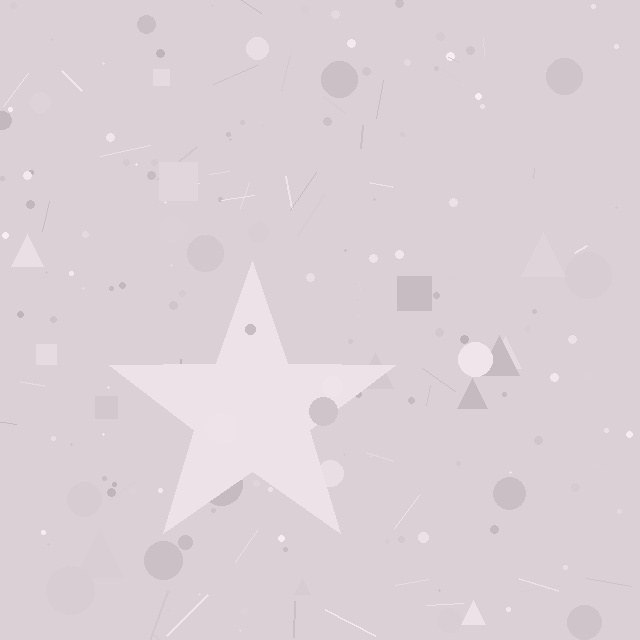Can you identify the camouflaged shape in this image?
The camouflaged shape is a star.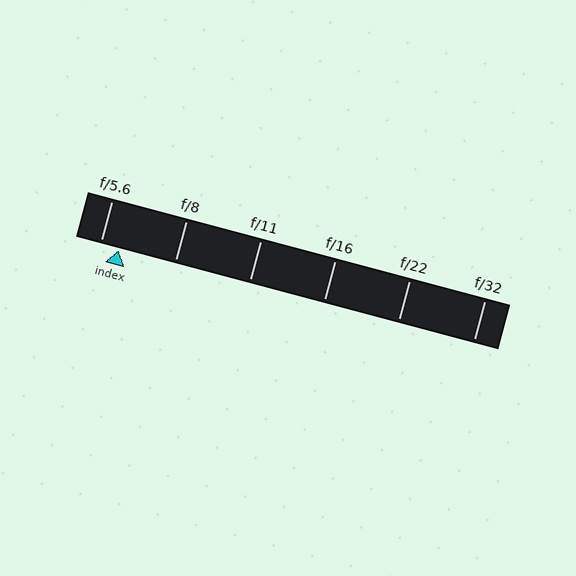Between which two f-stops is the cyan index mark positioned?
The index mark is between f/5.6 and f/8.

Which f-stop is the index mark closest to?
The index mark is closest to f/5.6.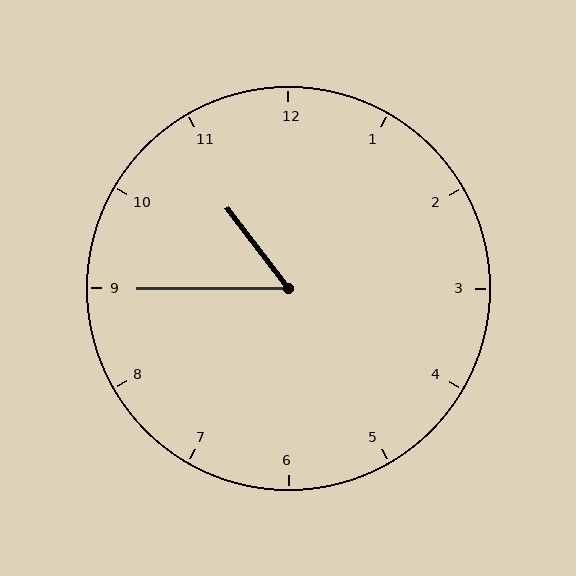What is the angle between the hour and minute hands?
Approximately 52 degrees.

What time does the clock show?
10:45.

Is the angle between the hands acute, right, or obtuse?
It is acute.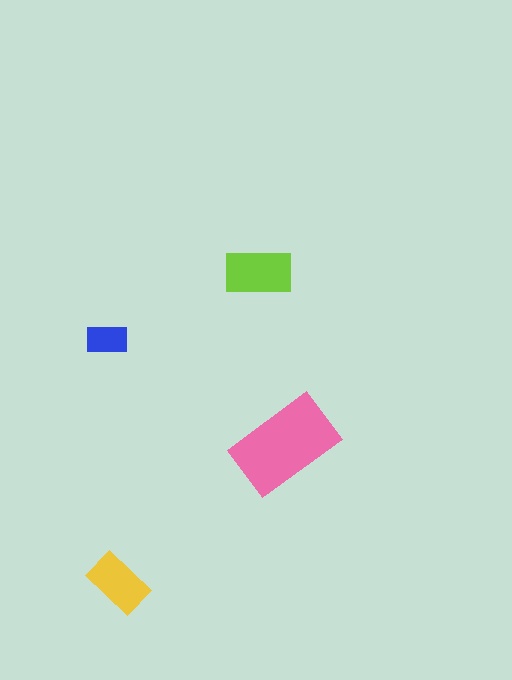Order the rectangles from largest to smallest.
the pink one, the lime one, the yellow one, the blue one.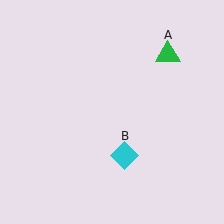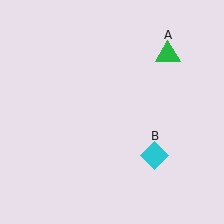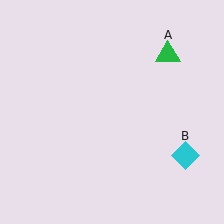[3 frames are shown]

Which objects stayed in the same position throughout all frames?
Green triangle (object A) remained stationary.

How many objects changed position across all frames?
1 object changed position: cyan diamond (object B).